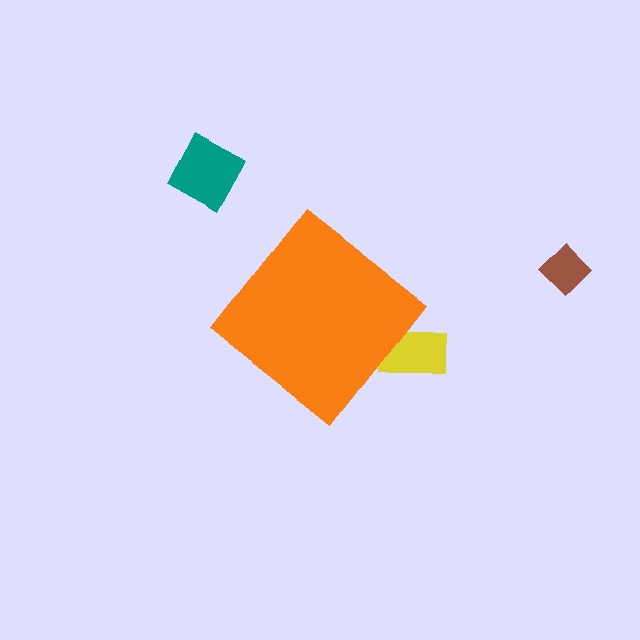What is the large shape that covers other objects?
An orange diamond.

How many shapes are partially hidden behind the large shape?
1 shape is partially hidden.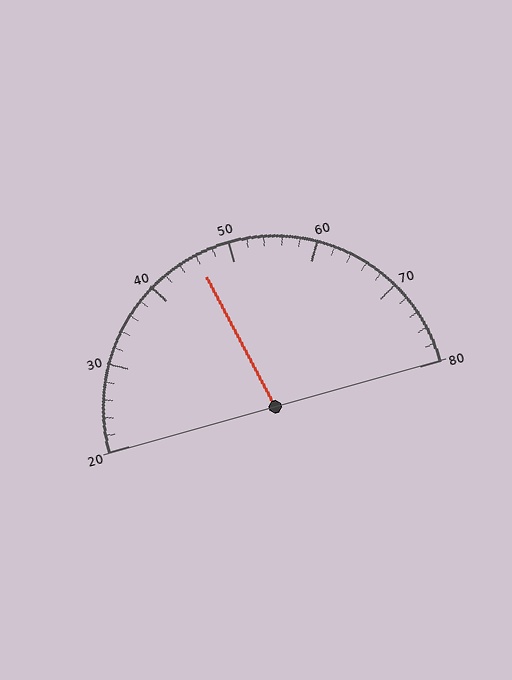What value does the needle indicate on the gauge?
The needle indicates approximately 46.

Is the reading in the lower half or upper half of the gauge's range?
The reading is in the lower half of the range (20 to 80).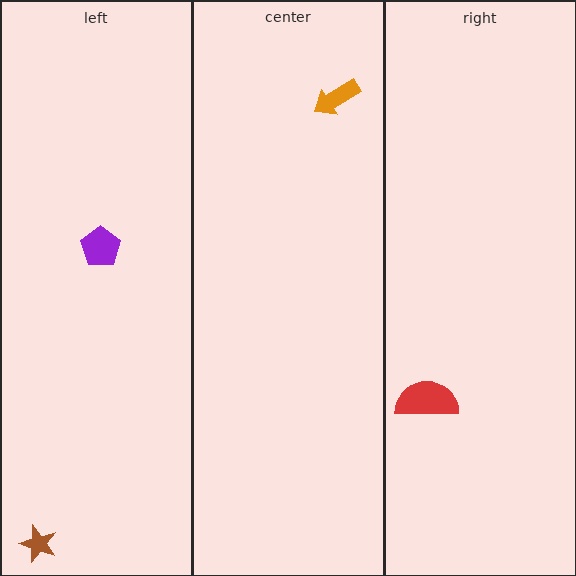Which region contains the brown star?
The left region.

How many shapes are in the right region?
1.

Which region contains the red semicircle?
The right region.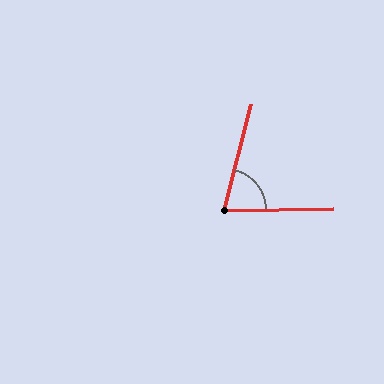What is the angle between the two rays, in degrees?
Approximately 75 degrees.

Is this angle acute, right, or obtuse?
It is acute.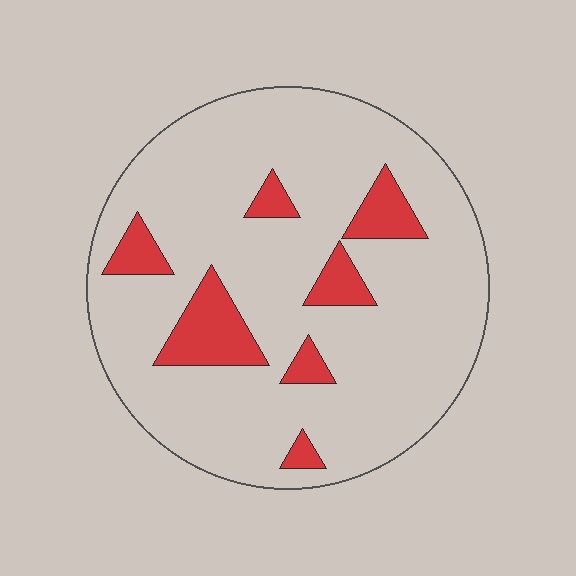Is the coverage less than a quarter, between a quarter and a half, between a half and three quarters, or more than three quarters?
Less than a quarter.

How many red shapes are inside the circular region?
7.